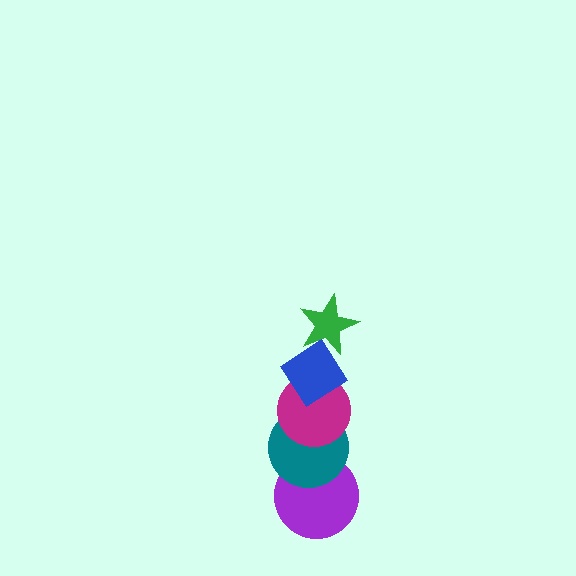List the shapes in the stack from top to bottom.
From top to bottom: the green star, the blue diamond, the magenta circle, the teal circle, the purple circle.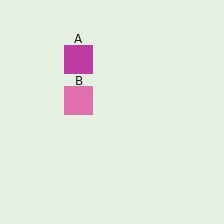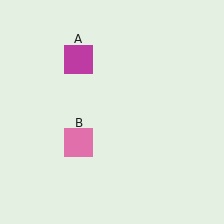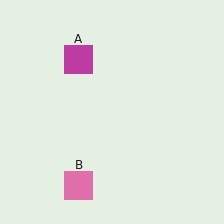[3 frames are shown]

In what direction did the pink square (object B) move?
The pink square (object B) moved down.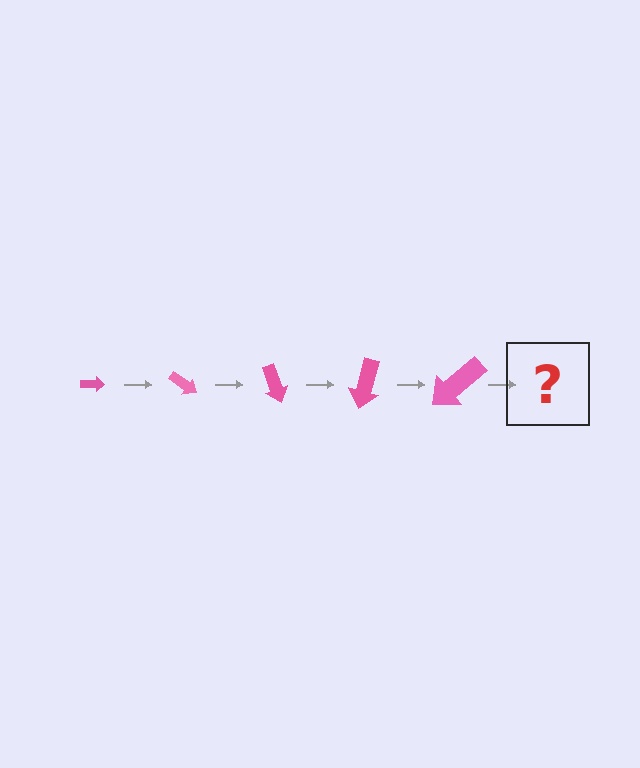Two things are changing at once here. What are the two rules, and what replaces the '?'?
The two rules are that the arrow grows larger each step and it rotates 35 degrees each step. The '?' should be an arrow, larger than the previous one and rotated 175 degrees from the start.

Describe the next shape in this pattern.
It should be an arrow, larger than the previous one and rotated 175 degrees from the start.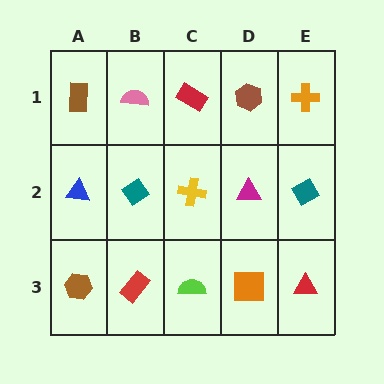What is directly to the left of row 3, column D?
A lime semicircle.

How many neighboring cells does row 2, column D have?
4.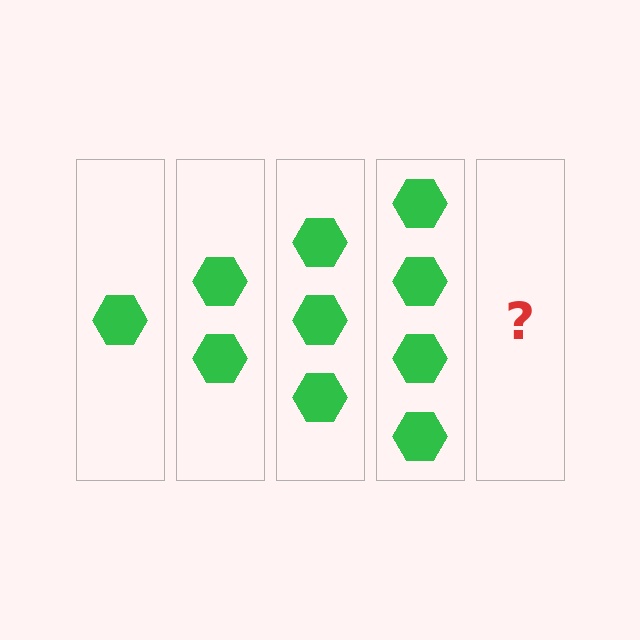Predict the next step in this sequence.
The next step is 5 hexagons.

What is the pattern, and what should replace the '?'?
The pattern is that each step adds one more hexagon. The '?' should be 5 hexagons.